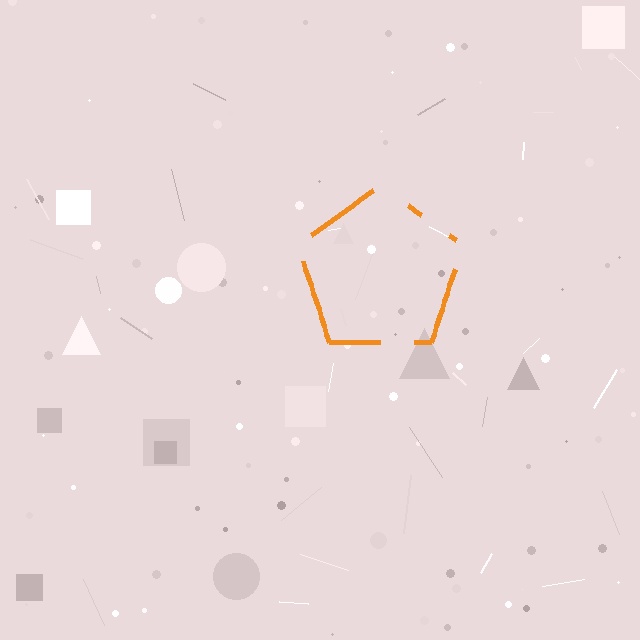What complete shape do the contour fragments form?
The contour fragments form a pentagon.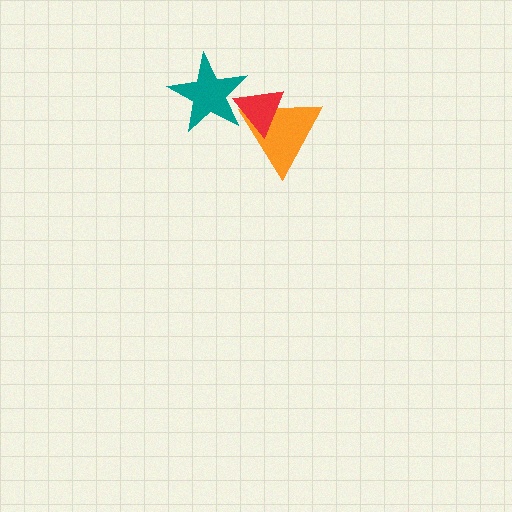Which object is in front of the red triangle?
The teal star is in front of the red triangle.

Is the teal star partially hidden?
No, no other shape covers it.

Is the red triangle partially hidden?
Yes, it is partially covered by another shape.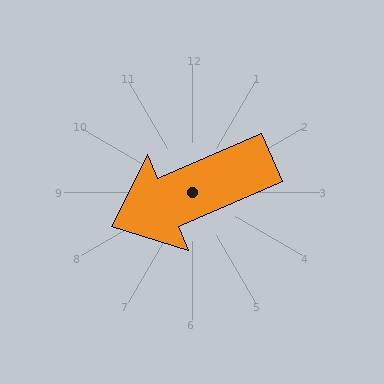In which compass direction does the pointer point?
Southwest.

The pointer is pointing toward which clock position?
Roughly 8 o'clock.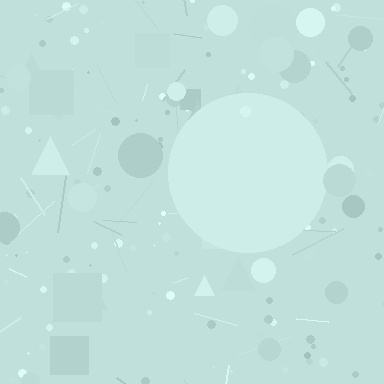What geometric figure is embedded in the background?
A circle is embedded in the background.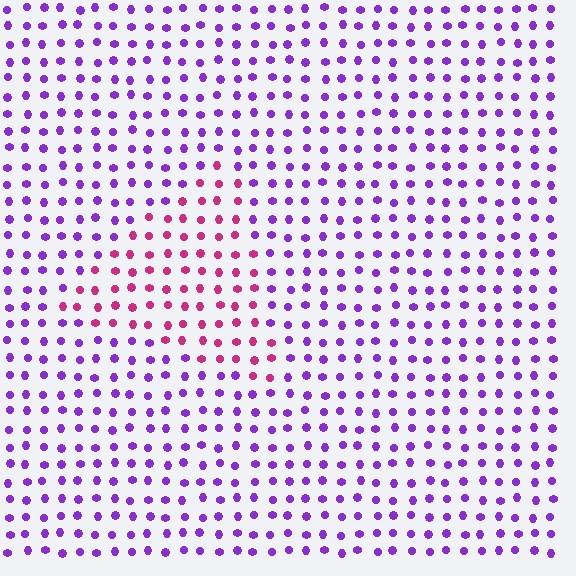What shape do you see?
I see a triangle.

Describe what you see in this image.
The image is filled with small purple elements in a uniform arrangement. A triangle-shaped region is visible where the elements are tinted to a slightly different hue, forming a subtle color boundary.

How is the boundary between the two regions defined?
The boundary is defined purely by a slight shift in hue (about 52 degrees). Spacing, size, and orientation are identical on both sides.